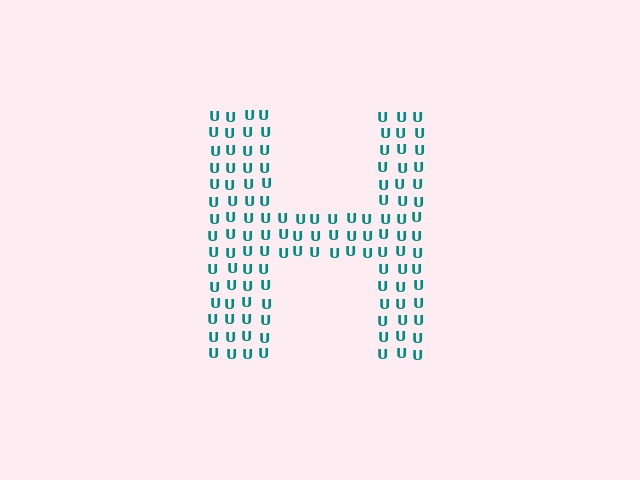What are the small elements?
The small elements are letter U's.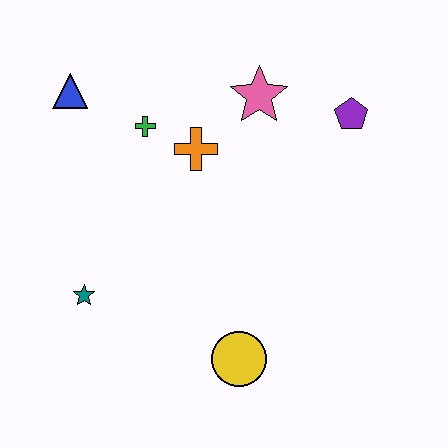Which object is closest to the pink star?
The orange cross is closest to the pink star.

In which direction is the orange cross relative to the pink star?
The orange cross is to the left of the pink star.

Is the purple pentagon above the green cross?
Yes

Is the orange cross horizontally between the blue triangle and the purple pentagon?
Yes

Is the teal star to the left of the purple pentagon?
Yes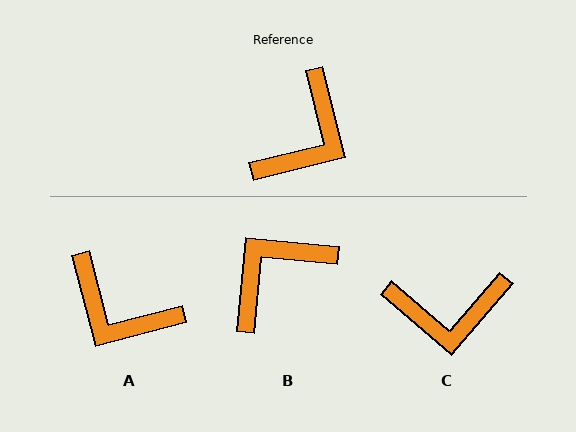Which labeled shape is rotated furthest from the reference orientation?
B, about 161 degrees away.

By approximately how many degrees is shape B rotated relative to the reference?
Approximately 161 degrees counter-clockwise.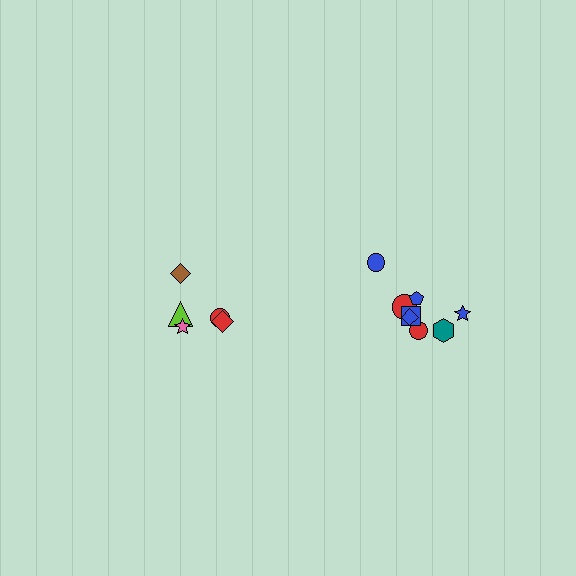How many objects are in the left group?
There are 5 objects.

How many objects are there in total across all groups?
There are 13 objects.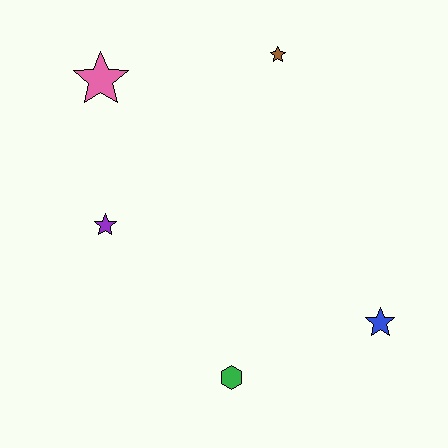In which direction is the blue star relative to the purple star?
The blue star is to the right of the purple star.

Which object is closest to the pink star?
The purple star is closest to the pink star.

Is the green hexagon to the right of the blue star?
No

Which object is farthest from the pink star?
The blue star is farthest from the pink star.